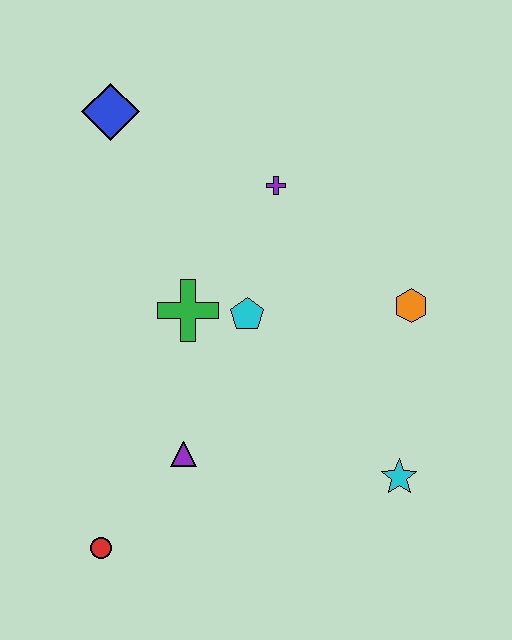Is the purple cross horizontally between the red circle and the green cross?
No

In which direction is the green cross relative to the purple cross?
The green cross is below the purple cross.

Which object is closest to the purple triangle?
The red circle is closest to the purple triangle.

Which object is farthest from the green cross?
The cyan star is farthest from the green cross.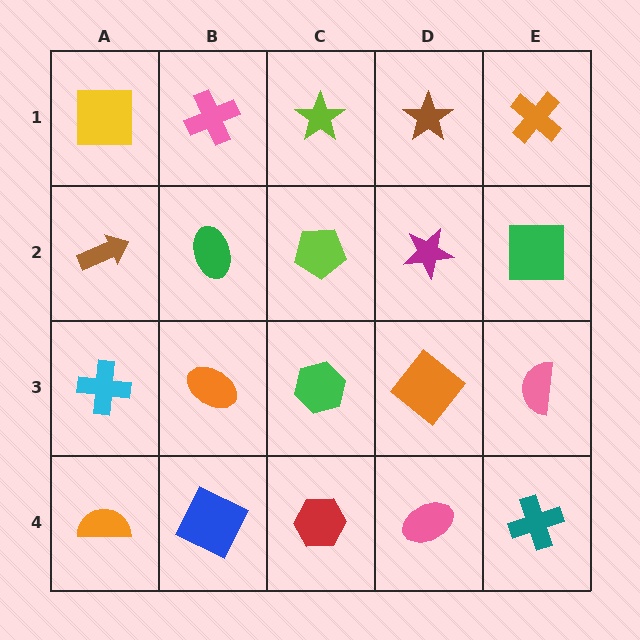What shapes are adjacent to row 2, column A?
A yellow square (row 1, column A), a cyan cross (row 3, column A), a green ellipse (row 2, column B).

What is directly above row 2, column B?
A pink cross.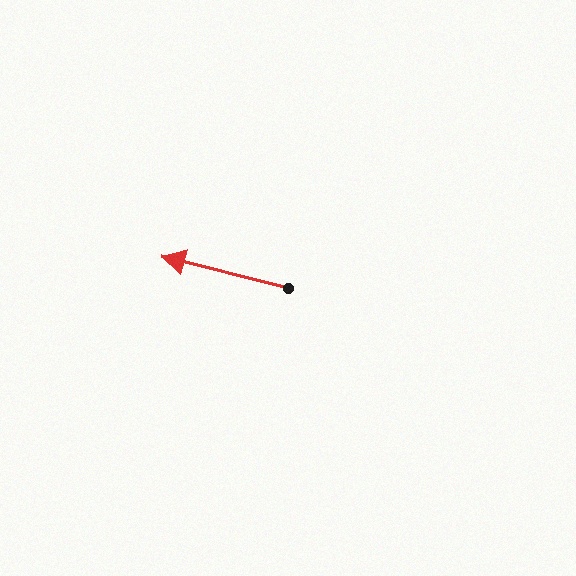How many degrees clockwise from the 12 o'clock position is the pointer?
Approximately 284 degrees.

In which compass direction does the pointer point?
West.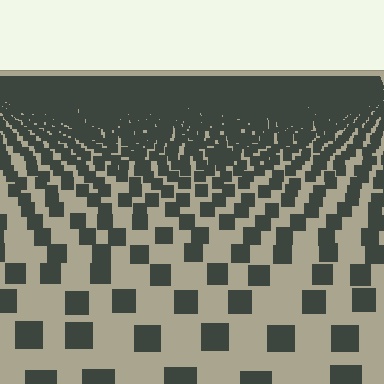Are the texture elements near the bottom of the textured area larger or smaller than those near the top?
Larger. Near the bottom, elements are closer to the viewer and appear at a bigger on-screen size.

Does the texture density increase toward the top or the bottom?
Density increases toward the top.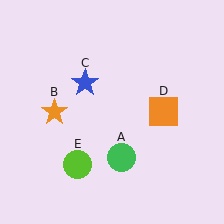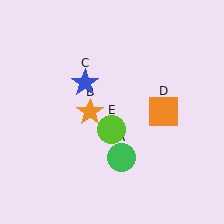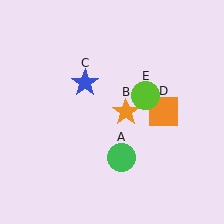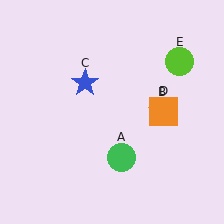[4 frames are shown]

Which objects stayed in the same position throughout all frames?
Green circle (object A) and blue star (object C) and orange square (object D) remained stationary.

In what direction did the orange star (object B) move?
The orange star (object B) moved right.